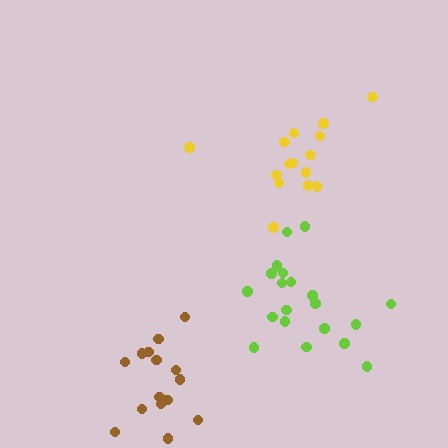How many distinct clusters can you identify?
There are 3 distinct clusters.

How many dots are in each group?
Group 1: 20 dots, Group 2: 15 dots, Group 3: 15 dots (50 total).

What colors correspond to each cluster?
The clusters are colored: lime, brown, yellow.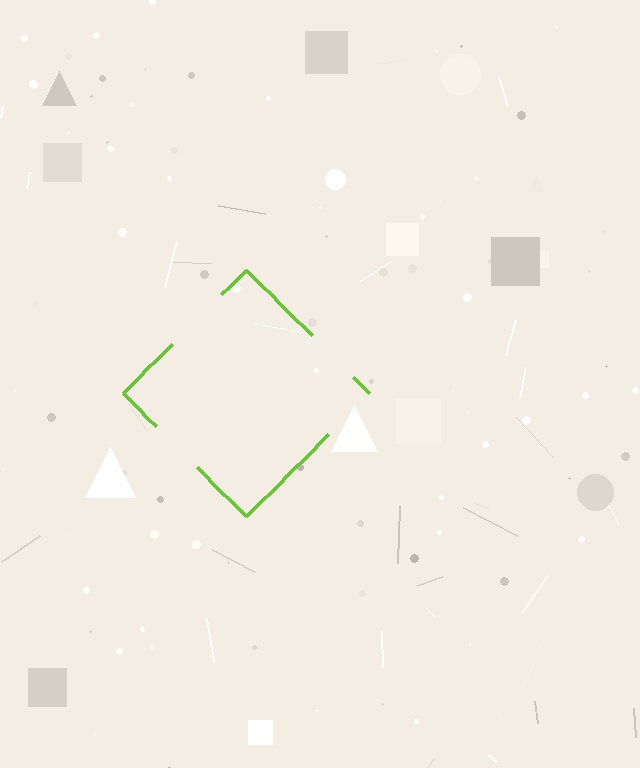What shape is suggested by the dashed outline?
The dashed outline suggests a diamond.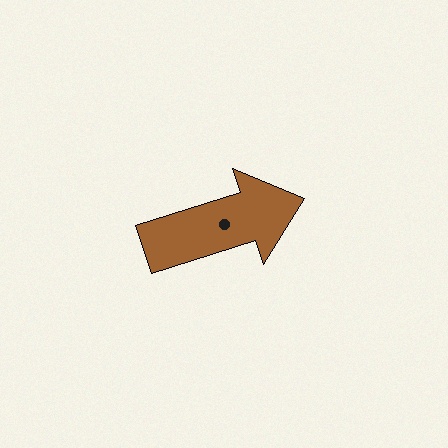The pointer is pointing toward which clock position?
Roughly 2 o'clock.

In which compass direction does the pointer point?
East.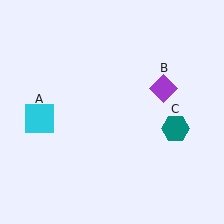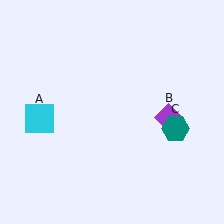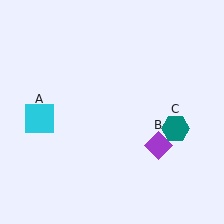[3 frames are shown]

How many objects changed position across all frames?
1 object changed position: purple diamond (object B).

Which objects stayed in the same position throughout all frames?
Cyan square (object A) and teal hexagon (object C) remained stationary.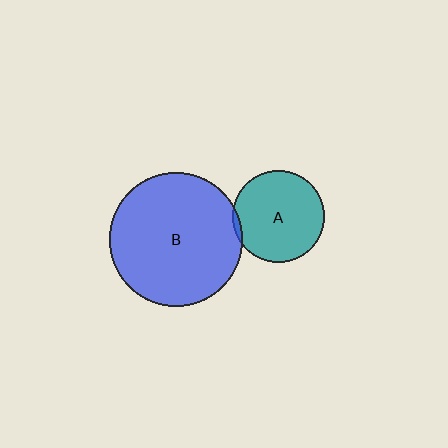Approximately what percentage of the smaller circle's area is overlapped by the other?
Approximately 5%.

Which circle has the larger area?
Circle B (blue).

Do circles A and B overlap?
Yes.